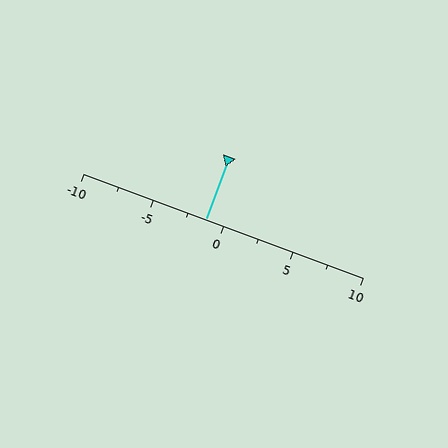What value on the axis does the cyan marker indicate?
The marker indicates approximately -1.2.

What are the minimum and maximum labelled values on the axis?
The axis runs from -10 to 10.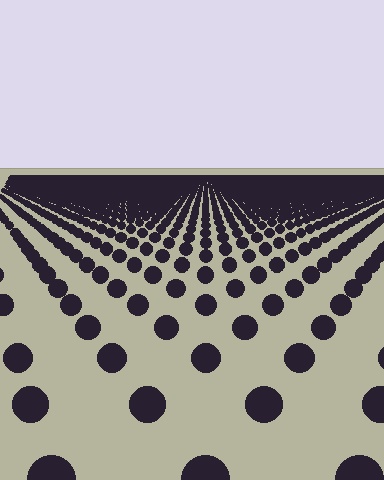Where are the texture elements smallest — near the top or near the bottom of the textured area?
Near the top.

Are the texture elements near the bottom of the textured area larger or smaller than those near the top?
Larger. Near the bottom, elements are closer to the viewer and appear at a bigger on-screen size.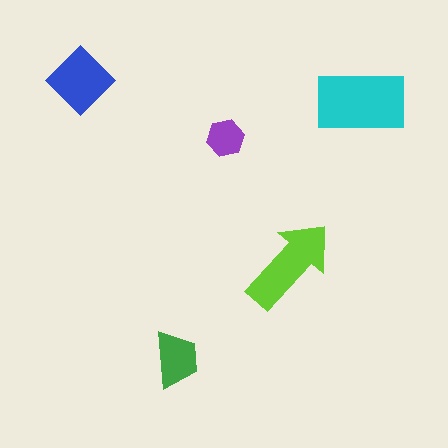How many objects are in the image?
There are 5 objects in the image.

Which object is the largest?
The cyan rectangle.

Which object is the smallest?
The purple hexagon.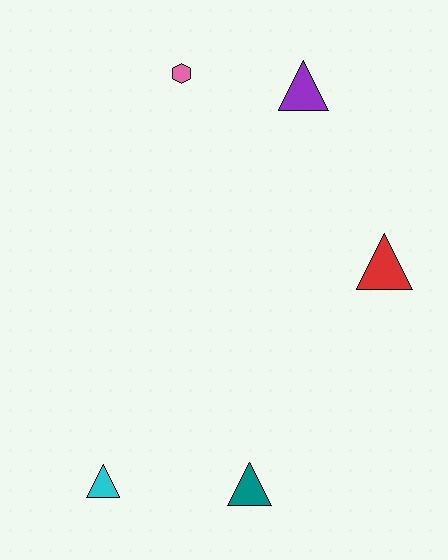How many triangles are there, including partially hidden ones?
There are 4 triangles.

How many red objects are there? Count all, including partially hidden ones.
There is 1 red object.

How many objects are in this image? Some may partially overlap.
There are 5 objects.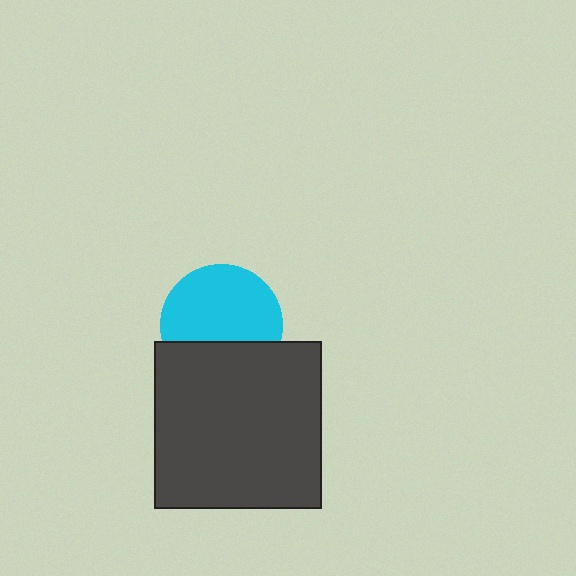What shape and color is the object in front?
The object in front is a dark gray square.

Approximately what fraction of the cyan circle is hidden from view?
Roughly 34% of the cyan circle is hidden behind the dark gray square.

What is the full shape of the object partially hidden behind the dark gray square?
The partially hidden object is a cyan circle.